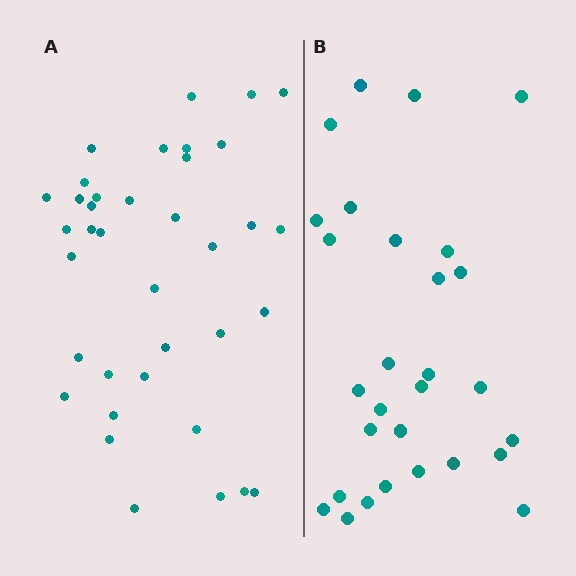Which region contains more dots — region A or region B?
Region A (the left region) has more dots.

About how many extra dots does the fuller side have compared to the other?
Region A has roughly 8 or so more dots than region B.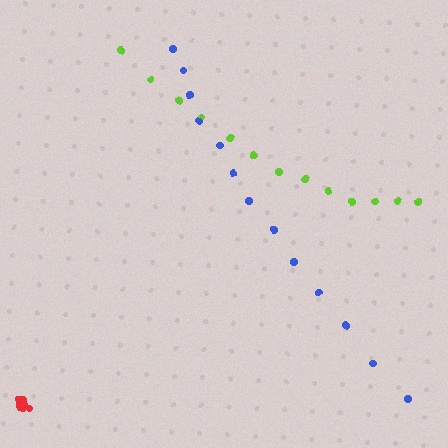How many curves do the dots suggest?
There are 3 distinct paths.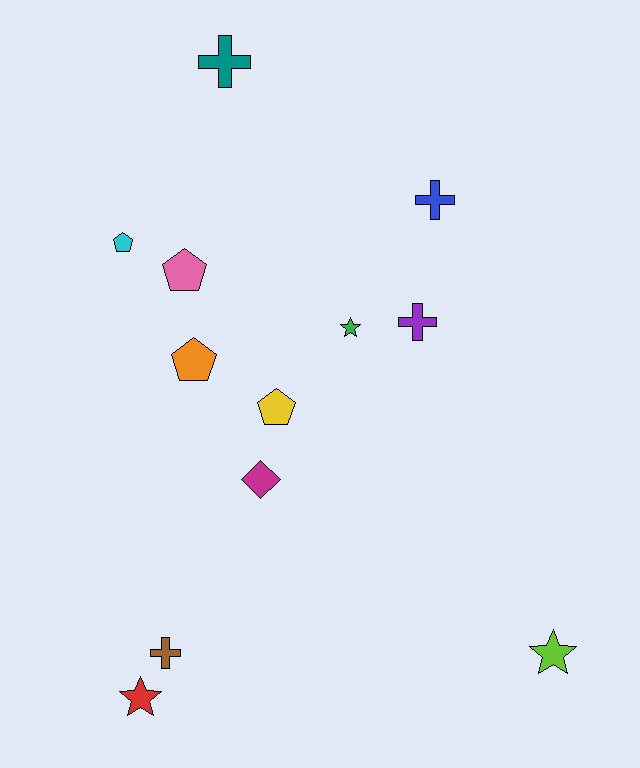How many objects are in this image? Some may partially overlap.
There are 12 objects.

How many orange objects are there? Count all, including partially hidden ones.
There is 1 orange object.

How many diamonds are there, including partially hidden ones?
There is 1 diamond.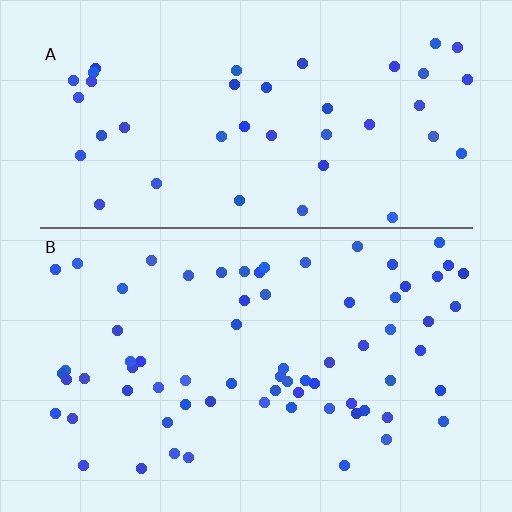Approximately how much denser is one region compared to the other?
Approximately 1.6× — region B over region A.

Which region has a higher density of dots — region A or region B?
B (the bottom).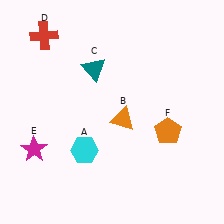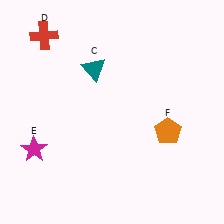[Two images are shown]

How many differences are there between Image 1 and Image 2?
There are 2 differences between the two images.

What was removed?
The orange triangle (B), the cyan hexagon (A) were removed in Image 2.